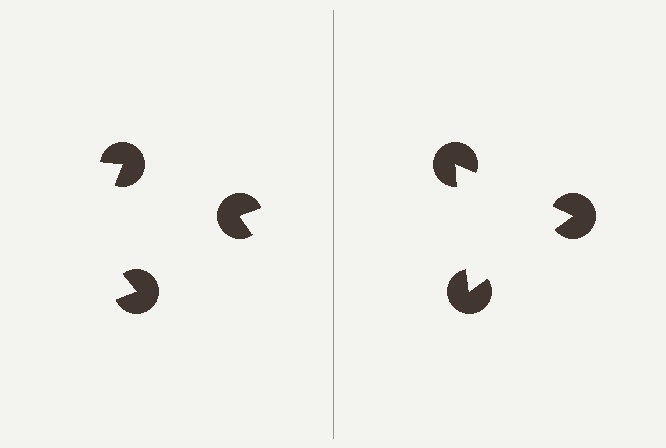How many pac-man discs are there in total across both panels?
6 — 3 on each side.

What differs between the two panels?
The pac-man discs are positioned identically on both sides; only the wedge orientations differ. On the right they align to a triangle; on the left they are misaligned.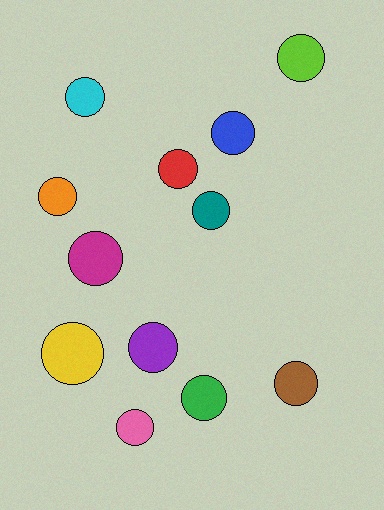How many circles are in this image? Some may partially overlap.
There are 12 circles.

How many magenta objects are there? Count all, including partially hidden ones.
There is 1 magenta object.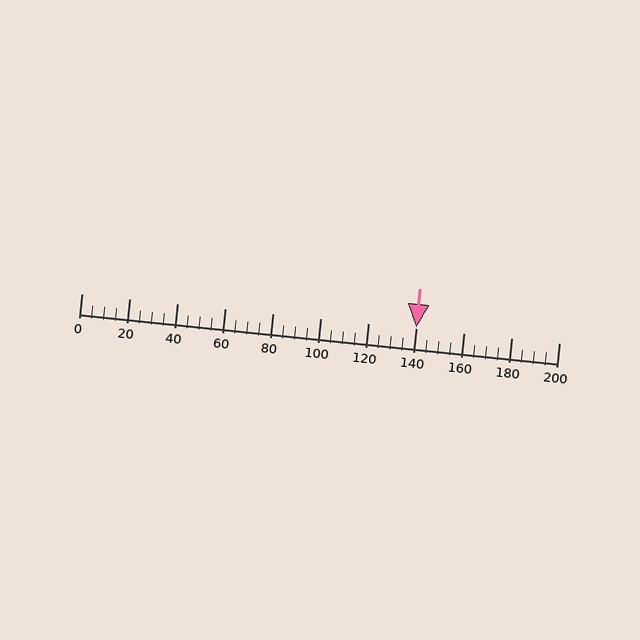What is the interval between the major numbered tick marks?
The major tick marks are spaced 20 units apart.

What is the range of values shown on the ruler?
The ruler shows values from 0 to 200.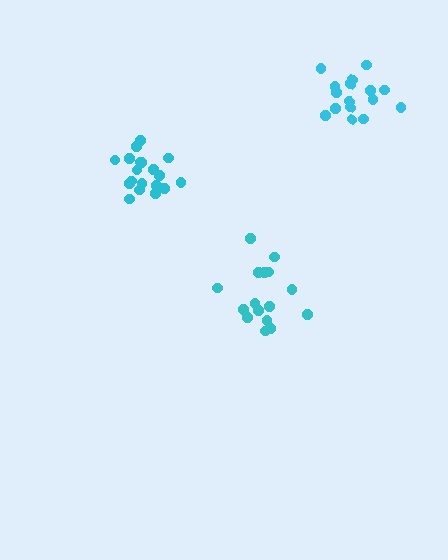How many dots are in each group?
Group 1: 20 dots, Group 2: 16 dots, Group 3: 16 dots (52 total).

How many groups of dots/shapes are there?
There are 3 groups.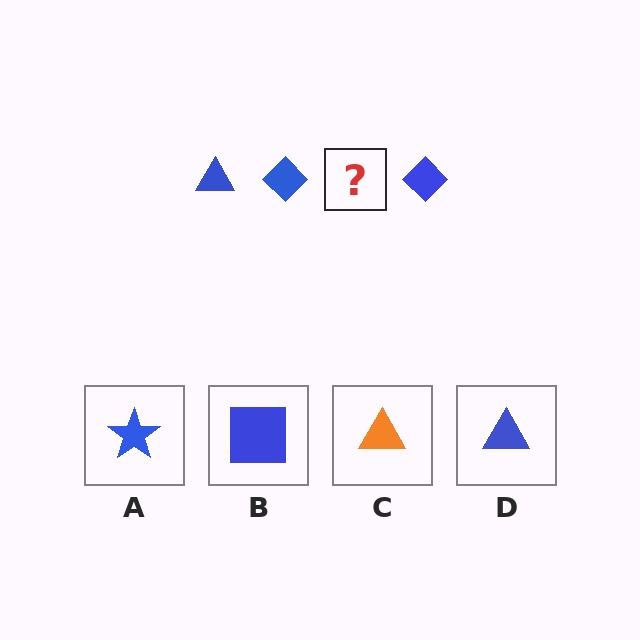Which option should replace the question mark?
Option D.